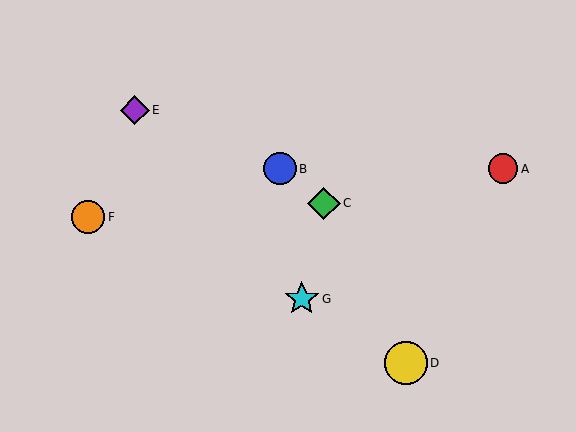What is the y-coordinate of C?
Object C is at y≈203.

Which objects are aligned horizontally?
Objects A, B are aligned horizontally.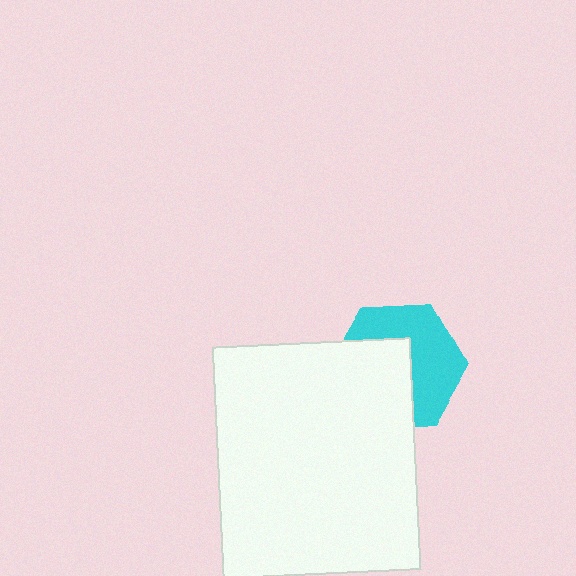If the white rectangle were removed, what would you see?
You would see the complete cyan hexagon.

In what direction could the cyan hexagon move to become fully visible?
The cyan hexagon could move toward the upper-right. That would shift it out from behind the white rectangle entirely.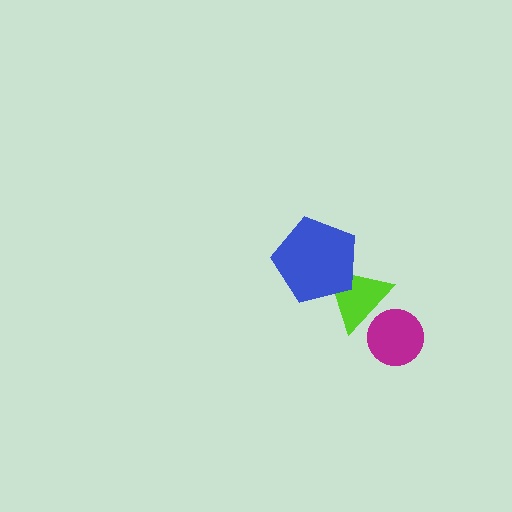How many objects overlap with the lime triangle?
2 objects overlap with the lime triangle.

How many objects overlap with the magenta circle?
1 object overlaps with the magenta circle.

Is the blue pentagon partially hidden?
No, no other shape covers it.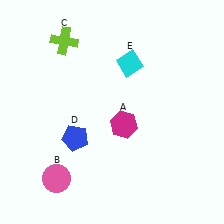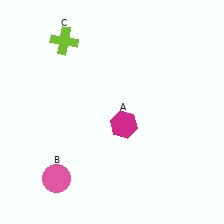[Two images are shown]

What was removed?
The blue pentagon (D), the cyan diamond (E) were removed in Image 2.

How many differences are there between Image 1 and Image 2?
There are 2 differences between the two images.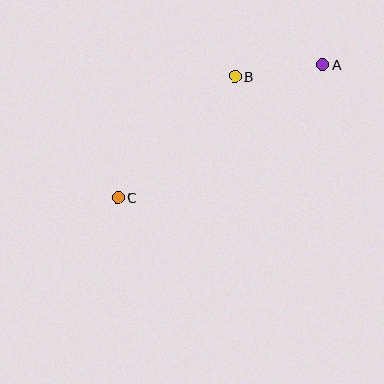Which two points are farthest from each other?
Points A and C are farthest from each other.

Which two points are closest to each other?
Points A and B are closest to each other.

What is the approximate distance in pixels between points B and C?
The distance between B and C is approximately 168 pixels.